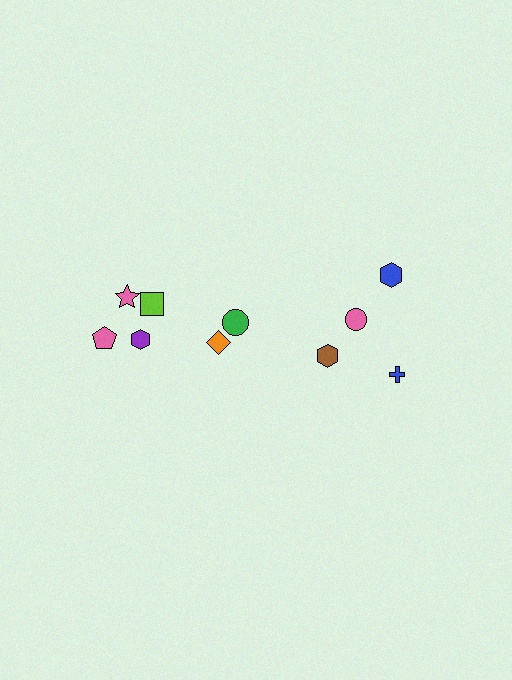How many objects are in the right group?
There are 4 objects.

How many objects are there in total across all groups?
There are 10 objects.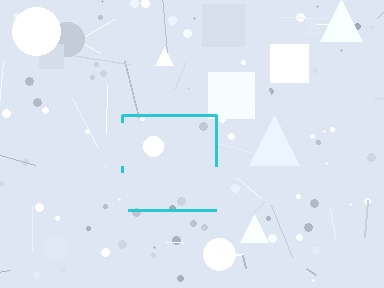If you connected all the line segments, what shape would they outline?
They would outline a square.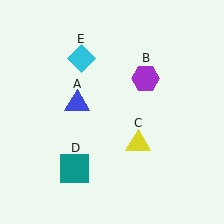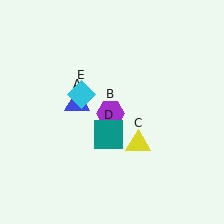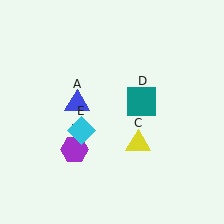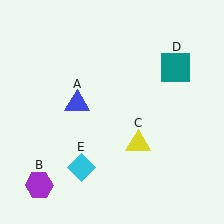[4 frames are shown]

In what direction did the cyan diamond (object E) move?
The cyan diamond (object E) moved down.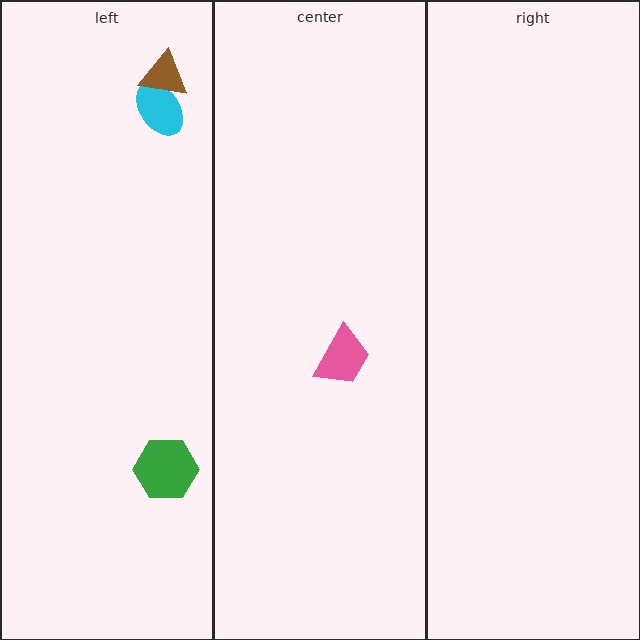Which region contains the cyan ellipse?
The left region.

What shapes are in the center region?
The pink trapezoid.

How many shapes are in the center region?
1.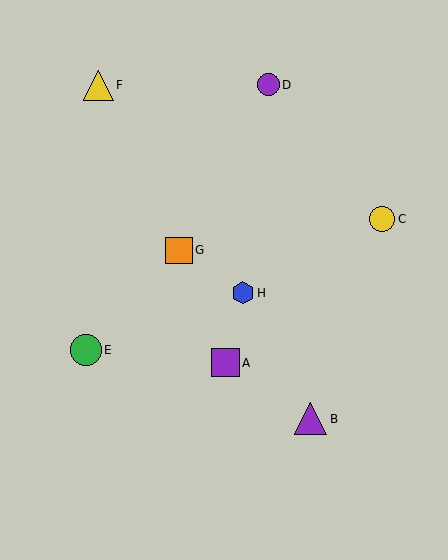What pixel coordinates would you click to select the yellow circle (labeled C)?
Click at (382, 219) to select the yellow circle C.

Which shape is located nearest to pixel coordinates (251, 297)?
The blue hexagon (labeled H) at (243, 293) is nearest to that location.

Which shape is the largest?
The purple triangle (labeled B) is the largest.